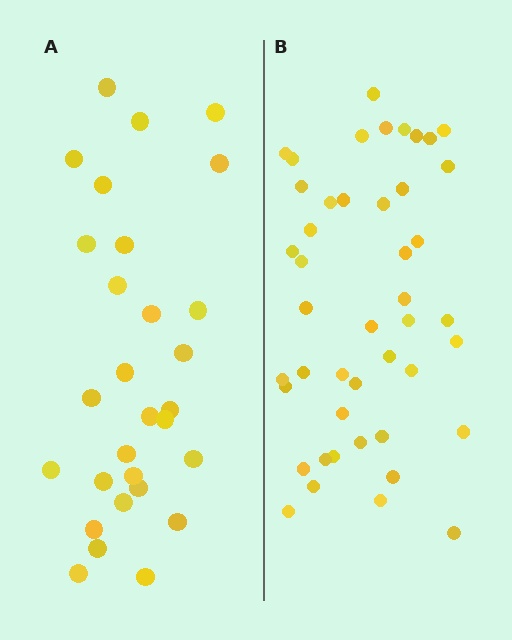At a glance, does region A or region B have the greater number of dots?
Region B (the right region) has more dots.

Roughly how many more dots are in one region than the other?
Region B has approximately 15 more dots than region A.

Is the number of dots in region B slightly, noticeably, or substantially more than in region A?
Region B has substantially more. The ratio is roughly 1.6 to 1.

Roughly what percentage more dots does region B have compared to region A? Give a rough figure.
About 55% more.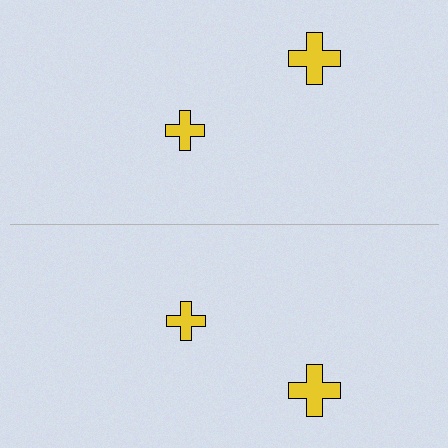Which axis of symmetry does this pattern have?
The pattern has a horizontal axis of symmetry running through the center of the image.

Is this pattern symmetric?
Yes, this pattern has bilateral (reflection) symmetry.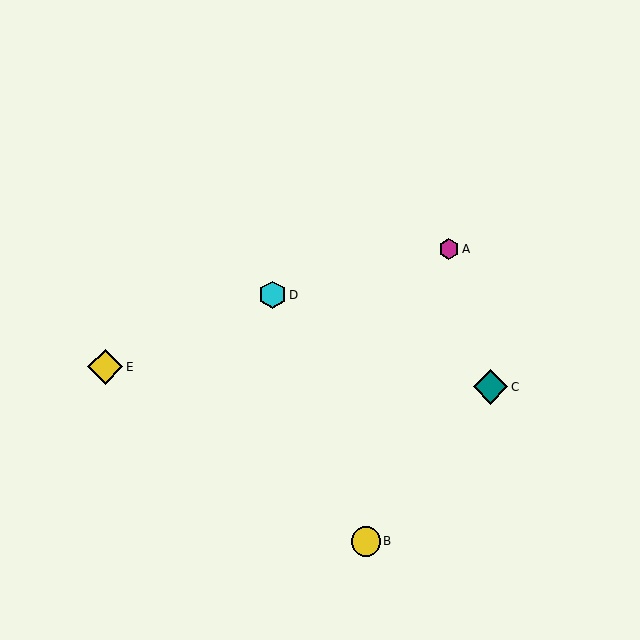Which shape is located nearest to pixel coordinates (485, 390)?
The teal diamond (labeled C) at (491, 387) is nearest to that location.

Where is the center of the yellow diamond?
The center of the yellow diamond is at (105, 367).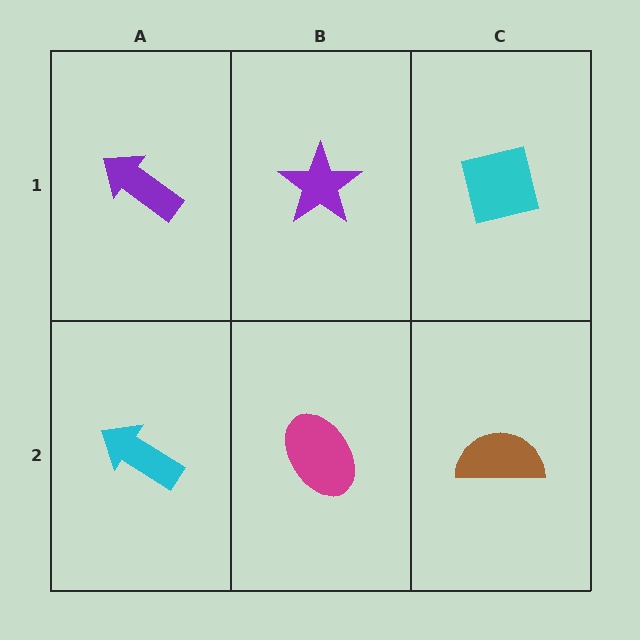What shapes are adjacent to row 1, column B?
A magenta ellipse (row 2, column B), a purple arrow (row 1, column A), a cyan square (row 1, column C).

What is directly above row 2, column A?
A purple arrow.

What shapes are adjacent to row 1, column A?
A cyan arrow (row 2, column A), a purple star (row 1, column B).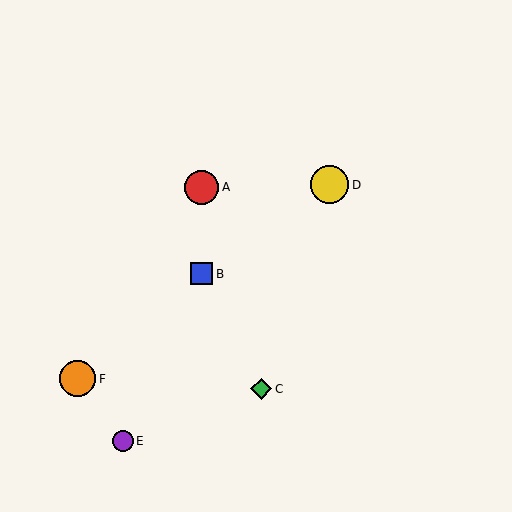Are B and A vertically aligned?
Yes, both are at x≈202.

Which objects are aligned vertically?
Objects A, B are aligned vertically.